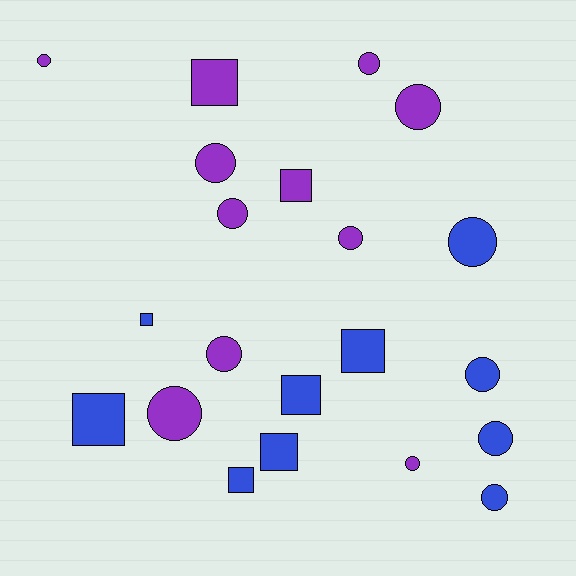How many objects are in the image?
There are 21 objects.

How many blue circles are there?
There are 4 blue circles.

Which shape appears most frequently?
Circle, with 13 objects.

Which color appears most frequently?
Purple, with 11 objects.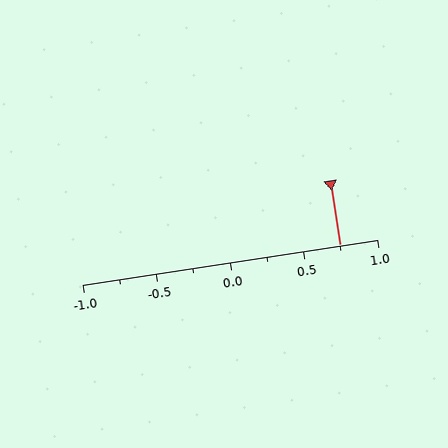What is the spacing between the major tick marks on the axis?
The major ticks are spaced 0.5 apart.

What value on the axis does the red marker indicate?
The marker indicates approximately 0.75.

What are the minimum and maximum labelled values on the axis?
The axis runs from -1.0 to 1.0.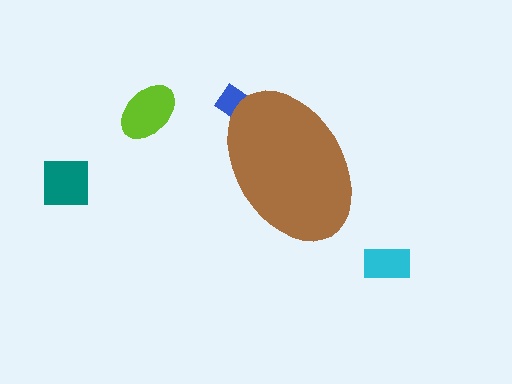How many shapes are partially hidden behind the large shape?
1 shape is partially hidden.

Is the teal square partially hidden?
No, the teal square is fully visible.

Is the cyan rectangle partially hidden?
No, the cyan rectangle is fully visible.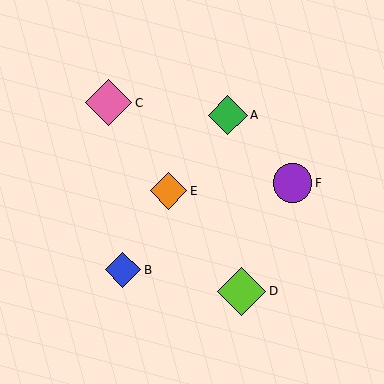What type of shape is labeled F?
Shape F is a purple circle.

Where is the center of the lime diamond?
The center of the lime diamond is at (242, 291).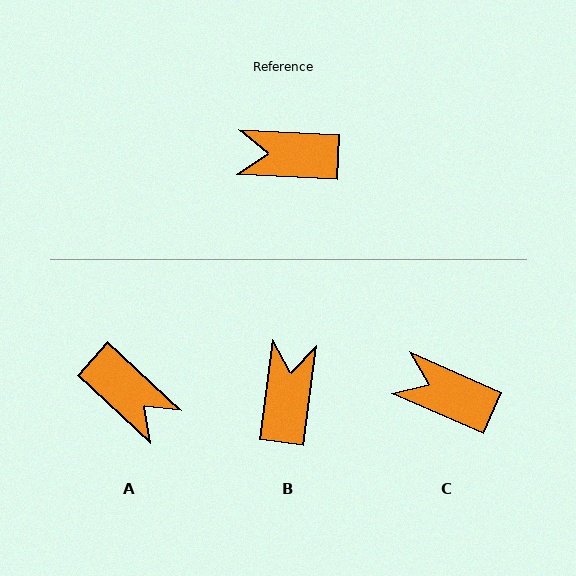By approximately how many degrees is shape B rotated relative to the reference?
Approximately 95 degrees clockwise.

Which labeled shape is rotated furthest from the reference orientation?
A, about 140 degrees away.